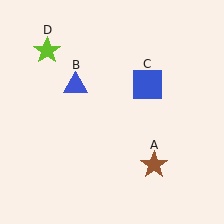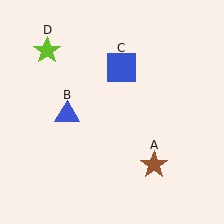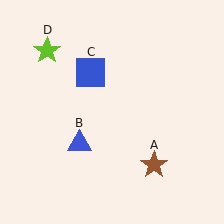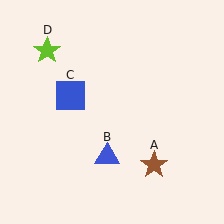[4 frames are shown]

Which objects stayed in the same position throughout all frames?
Brown star (object A) and lime star (object D) remained stationary.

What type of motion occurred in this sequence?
The blue triangle (object B), blue square (object C) rotated counterclockwise around the center of the scene.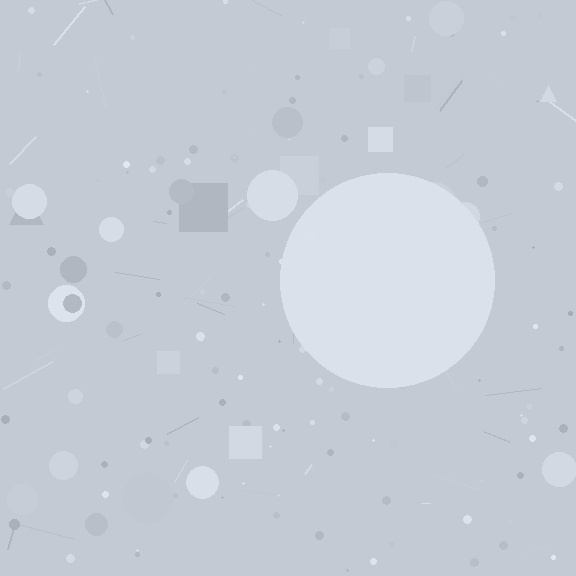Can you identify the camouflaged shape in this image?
The camouflaged shape is a circle.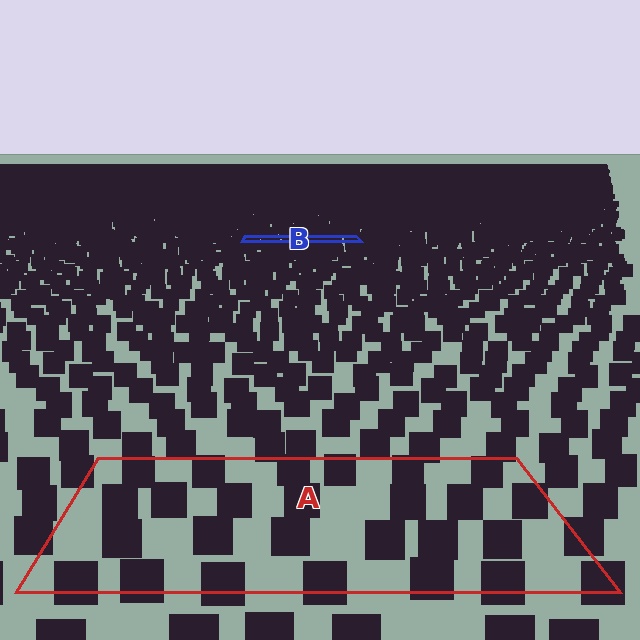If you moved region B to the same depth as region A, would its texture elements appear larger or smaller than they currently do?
They would appear larger. At a closer depth, the same texture elements are projected at a bigger on-screen size.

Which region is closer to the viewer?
Region A is closer. The texture elements there are larger and more spread out.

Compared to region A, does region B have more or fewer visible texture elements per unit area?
Region B has more texture elements per unit area — they are packed more densely because it is farther away.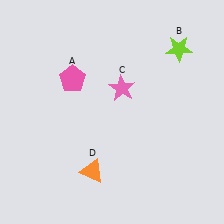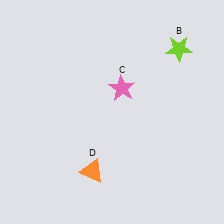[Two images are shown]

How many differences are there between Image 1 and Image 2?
There is 1 difference between the two images.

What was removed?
The pink pentagon (A) was removed in Image 2.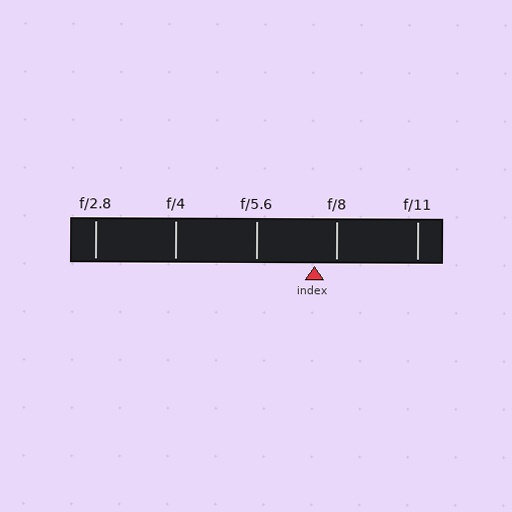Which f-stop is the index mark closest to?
The index mark is closest to f/8.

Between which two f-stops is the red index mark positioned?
The index mark is between f/5.6 and f/8.